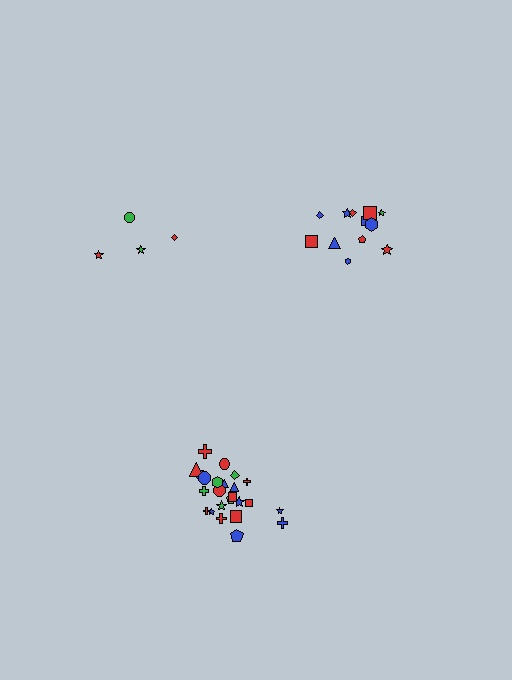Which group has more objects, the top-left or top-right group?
The top-right group.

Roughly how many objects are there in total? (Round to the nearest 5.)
Roughly 40 objects in total.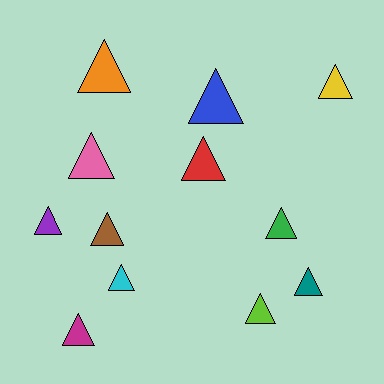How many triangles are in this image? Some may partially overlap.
There are 12 triangles.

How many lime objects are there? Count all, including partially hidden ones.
There is 1 lime object.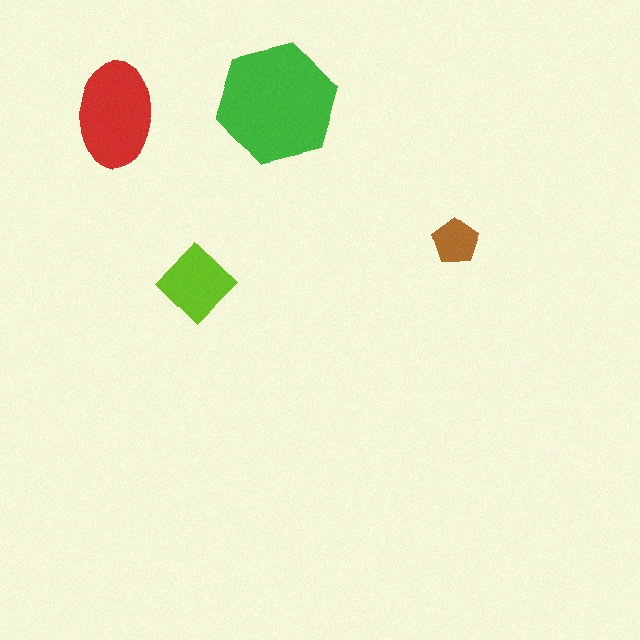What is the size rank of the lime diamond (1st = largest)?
3rd.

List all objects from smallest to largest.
The brown pentagon, the lime diamond, the red ellipse, the green hexagon.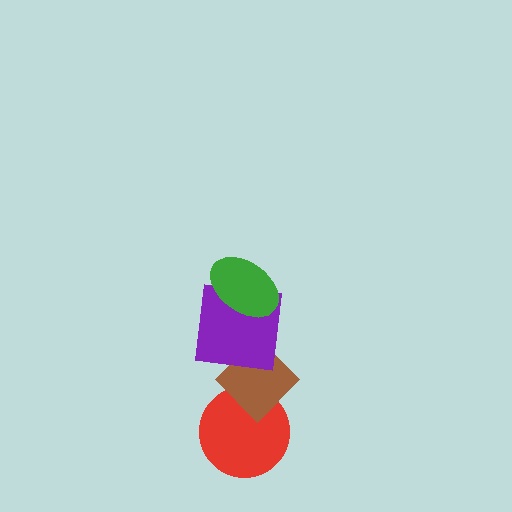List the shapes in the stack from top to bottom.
From top to bottom: the green ellipse, the purple square, the brown diamond, the red circle.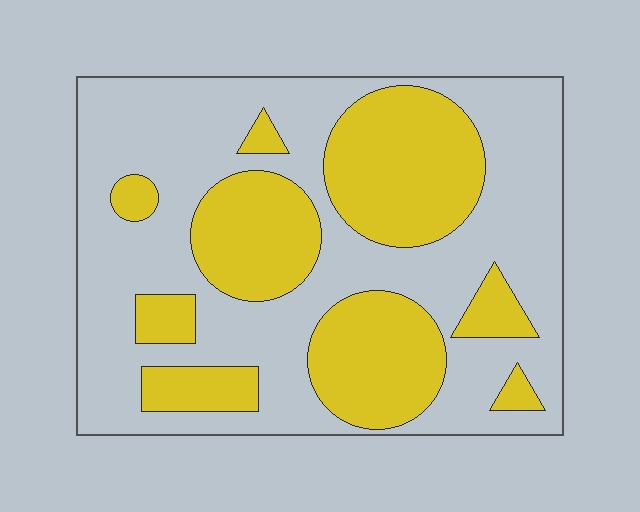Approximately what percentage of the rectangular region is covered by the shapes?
Approximately 40%.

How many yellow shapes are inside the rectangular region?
9.